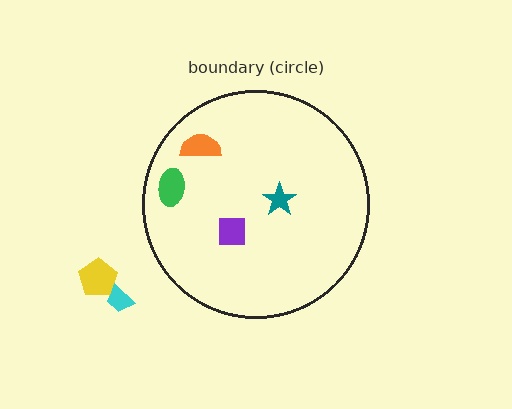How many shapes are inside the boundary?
4 inside, 2 outside.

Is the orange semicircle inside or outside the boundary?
Inside.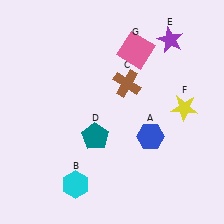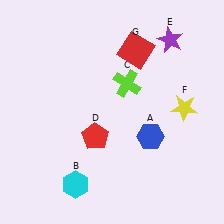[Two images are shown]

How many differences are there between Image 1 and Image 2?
There are 3 differences between the two images.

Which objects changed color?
C changed from brown to lime. D changed from teal to red. G changed from pink to red.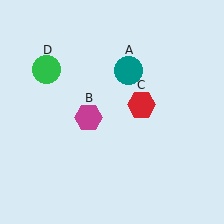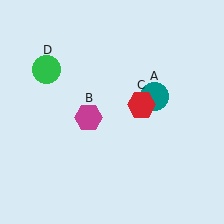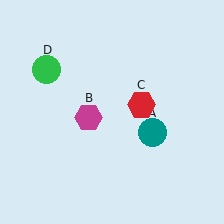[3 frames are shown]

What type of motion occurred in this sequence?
The teal circle (object A) rotated clockwise around the center of the scene.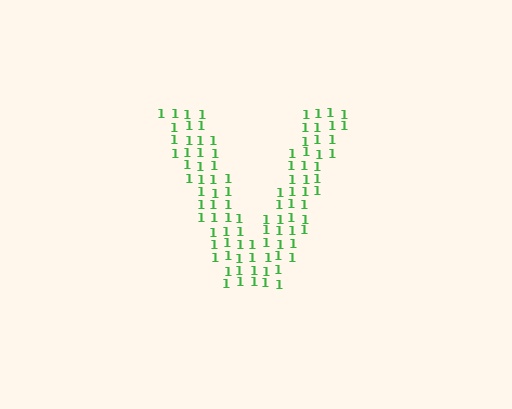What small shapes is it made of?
It is made of small digit 1's.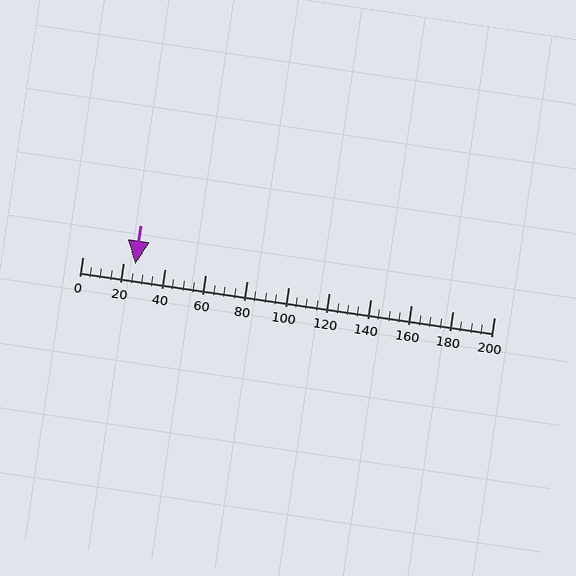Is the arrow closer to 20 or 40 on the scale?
The arrow is closer to 20.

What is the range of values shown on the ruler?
The ruler shows values from 0 to 200.